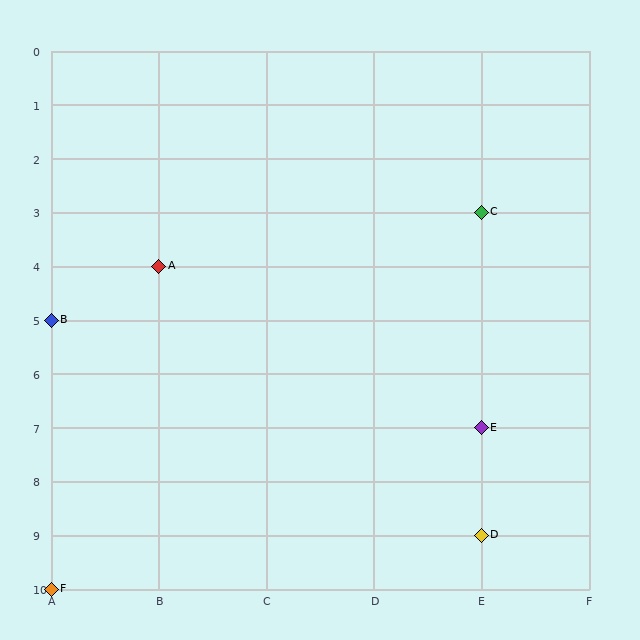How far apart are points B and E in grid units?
Points B and E are 4 columns and 2 rows apart (about 4.5 grid units diagonally).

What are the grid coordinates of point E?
Point E is at grid coordinates (E, 7).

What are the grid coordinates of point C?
Point C is at grid coordinates (E, 3).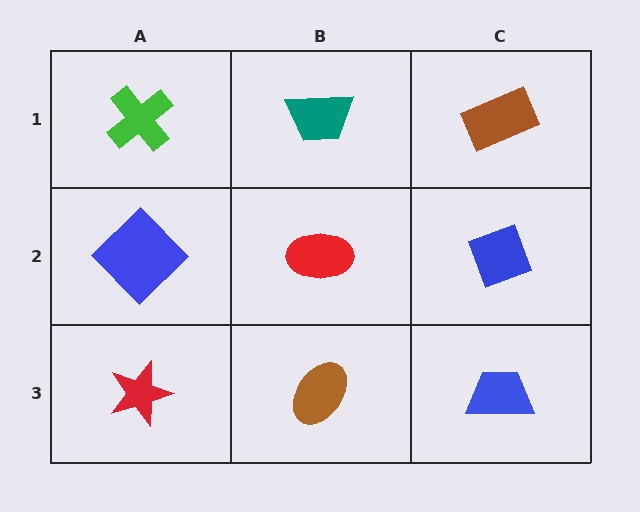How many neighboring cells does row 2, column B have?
4.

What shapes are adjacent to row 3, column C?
A blue diamond (row 2, column C), a brown ellipse (row 3, column B).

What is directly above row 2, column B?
A teal trapezoid.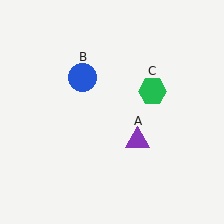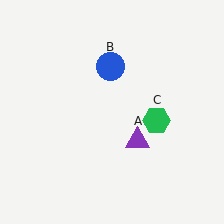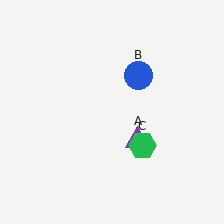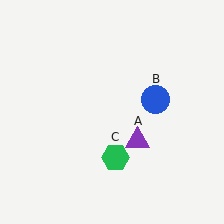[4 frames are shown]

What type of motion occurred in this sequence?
The blue circle (object B), green hexagon (object C) rotated clockwise around the center of the scene.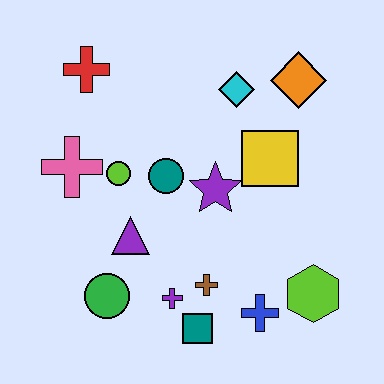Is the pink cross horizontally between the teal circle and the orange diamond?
No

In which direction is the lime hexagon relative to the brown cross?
The lime hexagon is to the right of the brown cross.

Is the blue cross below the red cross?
Yes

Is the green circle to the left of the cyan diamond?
Yes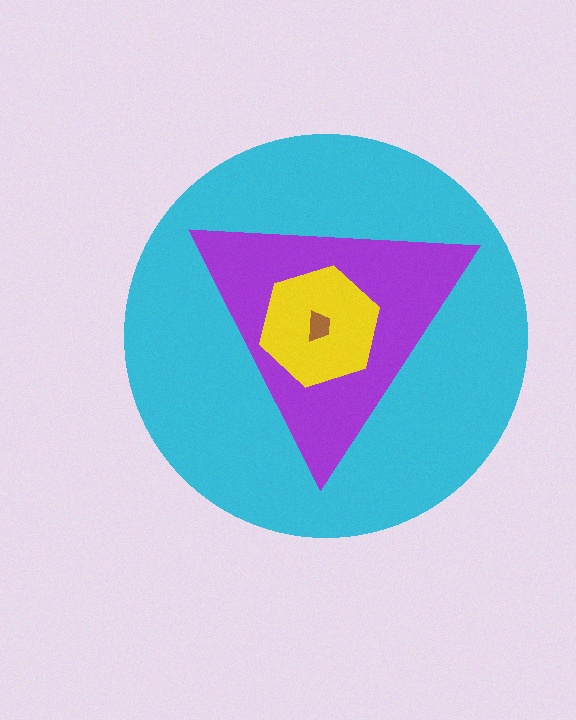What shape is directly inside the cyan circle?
The purple triangle.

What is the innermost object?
The brown trapezoid.